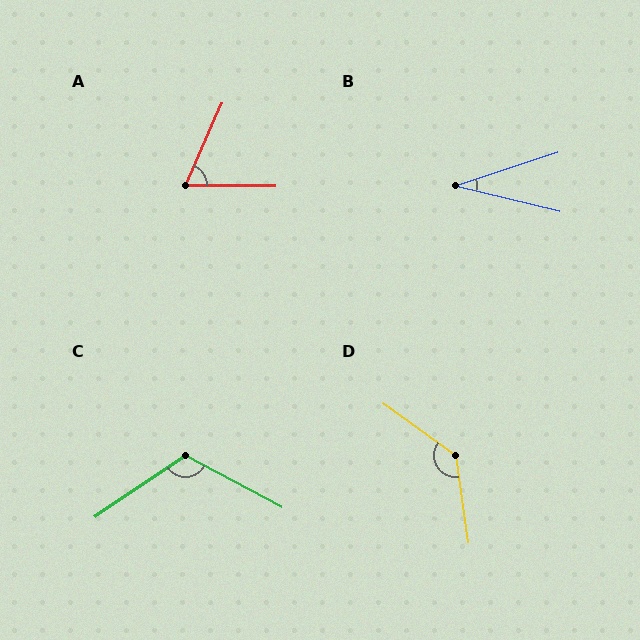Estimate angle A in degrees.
Approximately 67 degrees.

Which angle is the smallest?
B, at approximately 32 degrees.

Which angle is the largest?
D, at approximately 134 degrees.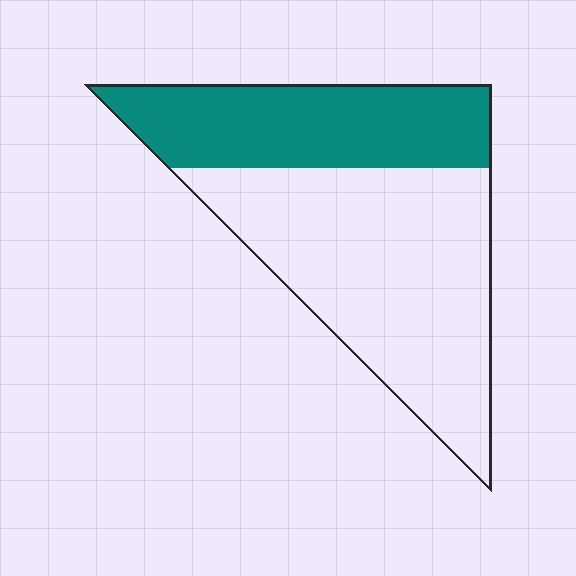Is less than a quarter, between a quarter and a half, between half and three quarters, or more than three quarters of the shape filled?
Between a quarter and a half.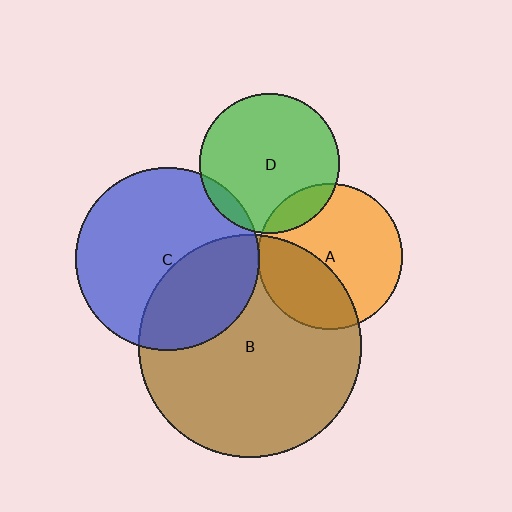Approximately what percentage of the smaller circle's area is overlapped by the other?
Approximately 10%.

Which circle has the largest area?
Circle B (brown).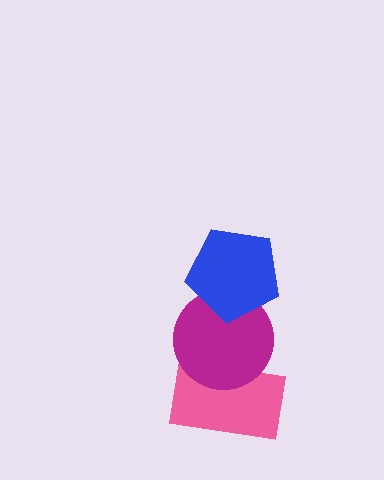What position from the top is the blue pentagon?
The blue pentagon is 1st from the top.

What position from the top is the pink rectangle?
The pink rectangle is 3rd from the top.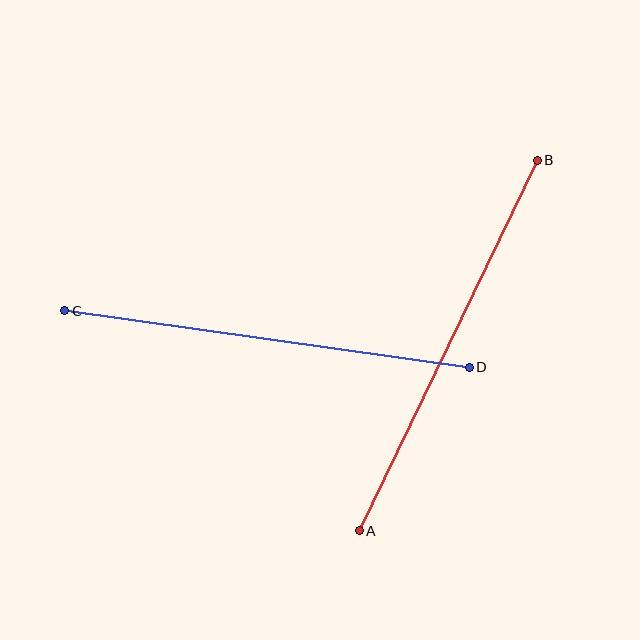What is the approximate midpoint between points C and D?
The midpoint is at approximately (267, 339) pixels.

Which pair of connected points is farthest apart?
Points A and B are farthest apart.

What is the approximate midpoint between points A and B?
The midpoint is at approximately (448, 345) pixels.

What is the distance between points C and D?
The distance is approximately 408 pixels.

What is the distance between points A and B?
The distance is approximately 411 pixels.